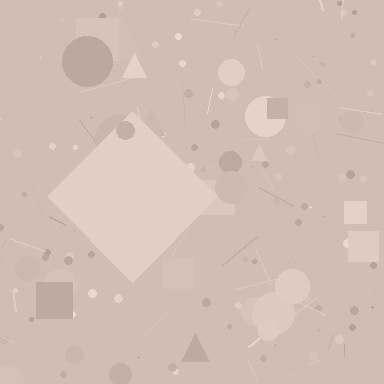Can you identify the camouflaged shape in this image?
The camouflaged shape is a diamond.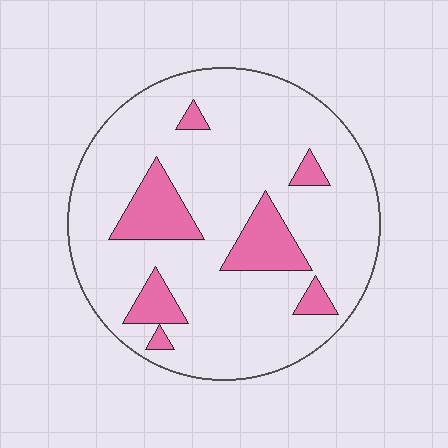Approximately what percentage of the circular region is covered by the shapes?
Approximately 15%.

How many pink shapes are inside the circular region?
7.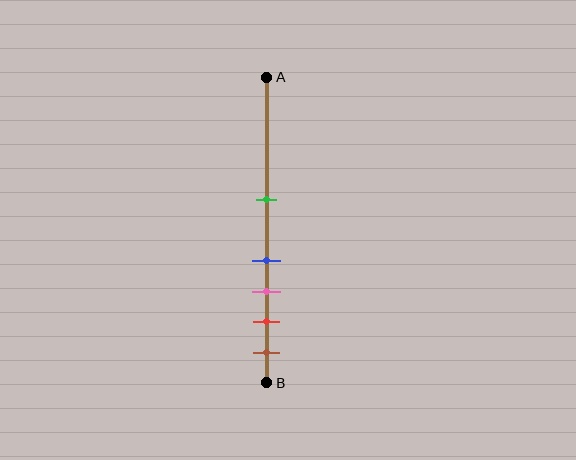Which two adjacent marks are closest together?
The blue and pink marks are the closest adjacent pair.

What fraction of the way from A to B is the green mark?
The green mark is approximately 40% (0.4) of the way from A to B.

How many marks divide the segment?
There are 5 marks dividing the segment.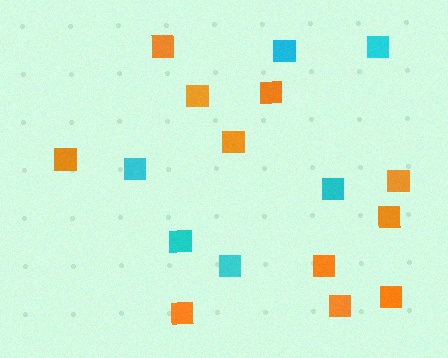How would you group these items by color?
There are 2 groups: one group of orange squares (11) and one group of cyan squares (6).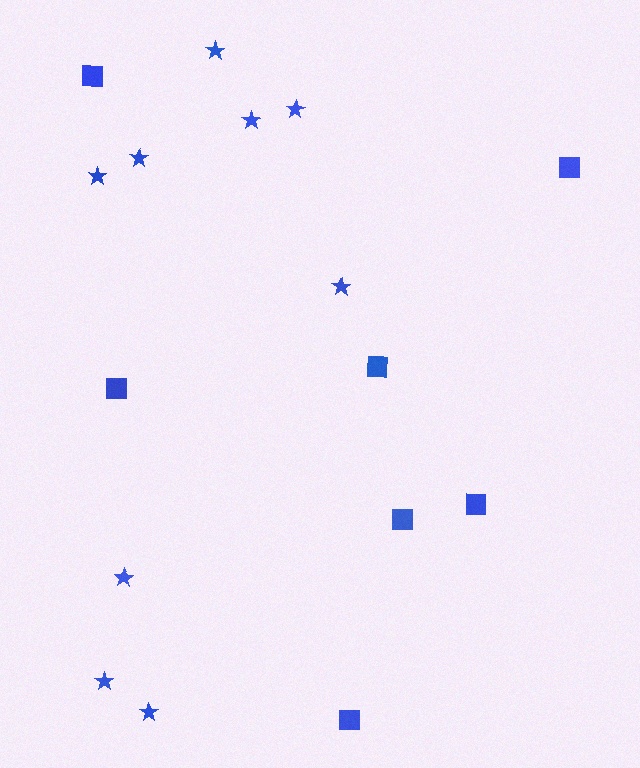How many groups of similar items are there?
There are 2 groups: one group of stars (9) and one group of squares (7).